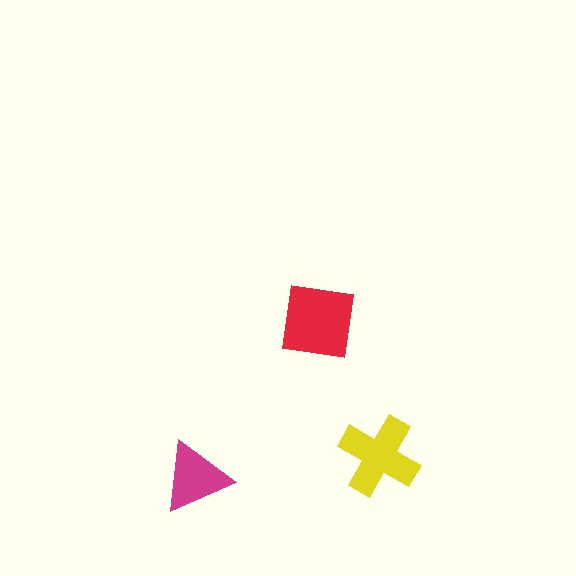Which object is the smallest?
The magenta triangle.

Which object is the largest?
The red square.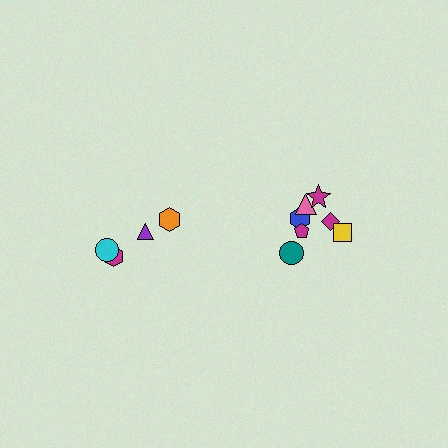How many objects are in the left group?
There are 4 objects.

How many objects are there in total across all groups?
There are 11 objects.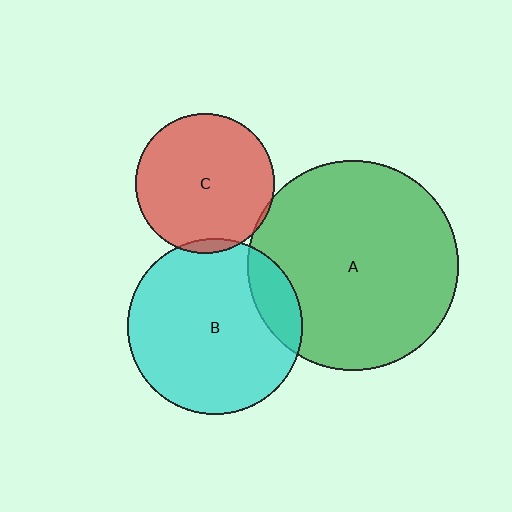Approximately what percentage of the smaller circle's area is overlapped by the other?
Approximately 5%.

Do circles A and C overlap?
Yes.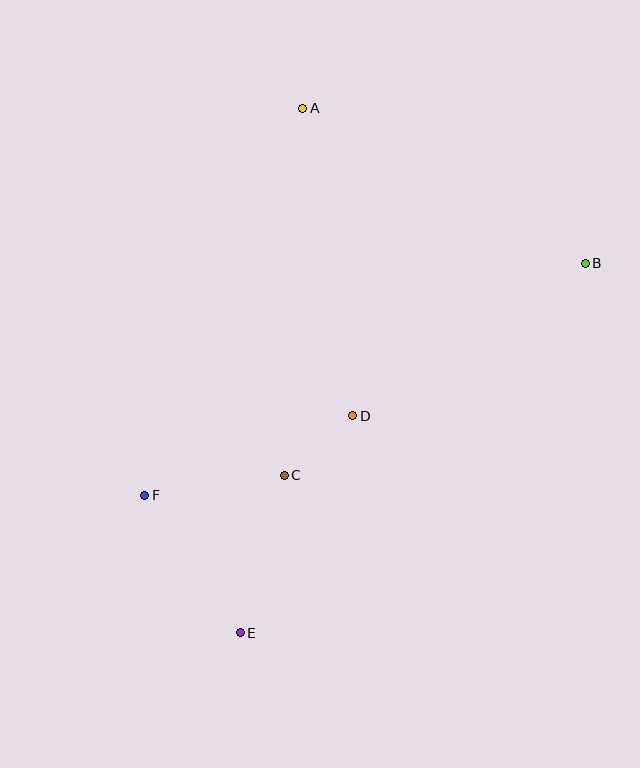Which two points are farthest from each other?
Points A and E are farthest from each other.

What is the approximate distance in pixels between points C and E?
The distance between C and E is approximately 164 pixels.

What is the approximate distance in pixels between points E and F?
The distance between E and F is approximately 168 pixels.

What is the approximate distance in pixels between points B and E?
The distance between B and E is approximately 506 pixels.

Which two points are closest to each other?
Points C and D are closest to each other.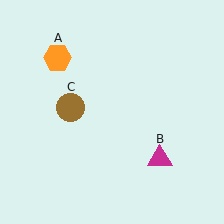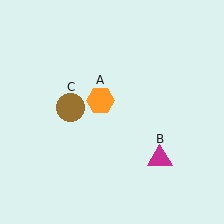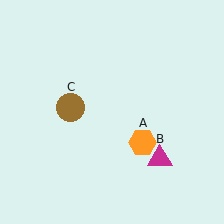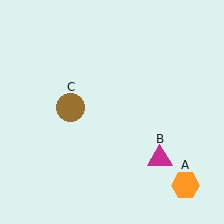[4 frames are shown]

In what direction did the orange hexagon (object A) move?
The orange hexagon (object A) moved down and to the right.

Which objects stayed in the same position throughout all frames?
Magenta triangle (object B) and brown circle (object C) remained stationary.